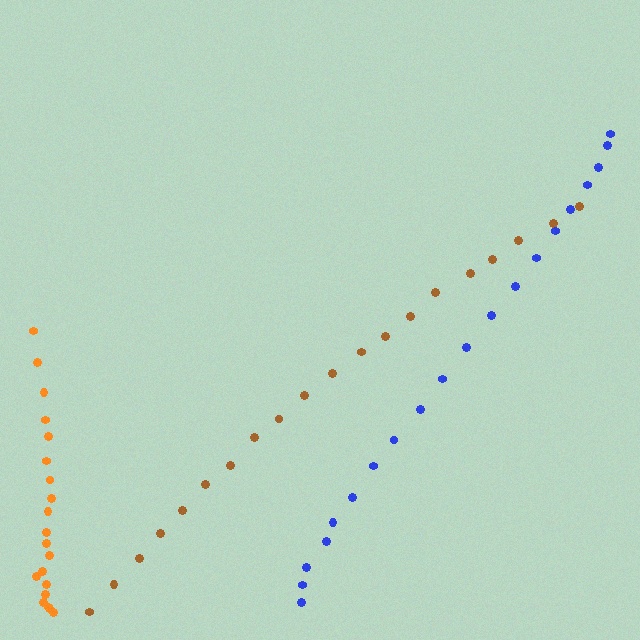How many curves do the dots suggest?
There are 3 distinct paths.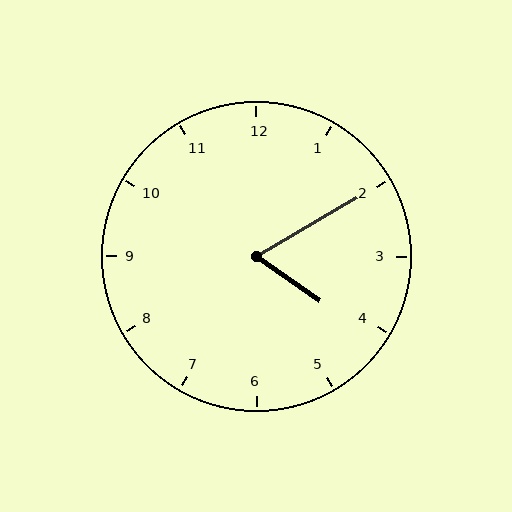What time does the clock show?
4:10.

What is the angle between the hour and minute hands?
Approximately 65 degrees.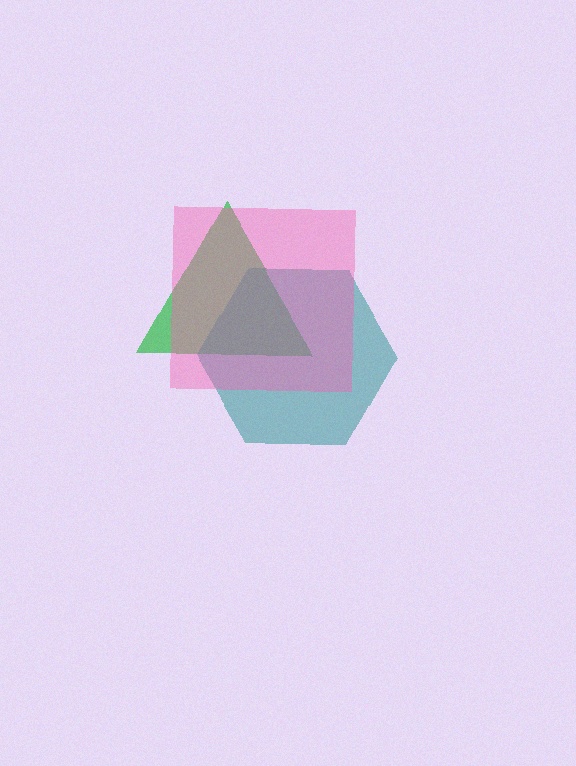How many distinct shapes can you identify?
There are 3 distinct shapes: a green triangle, a teal hexagon, a pink square.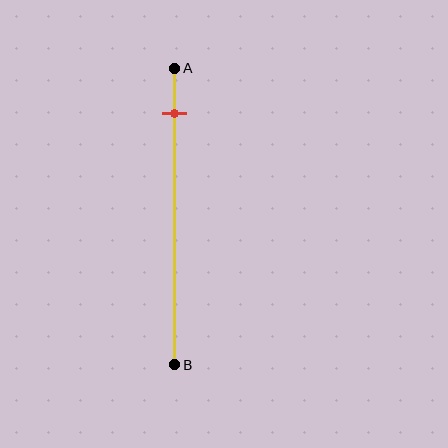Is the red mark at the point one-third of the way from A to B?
No, the mark is at about 15% from A, not at the 33% one-third point.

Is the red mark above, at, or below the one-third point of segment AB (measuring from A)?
The red mark is above the one-third point of segment AB.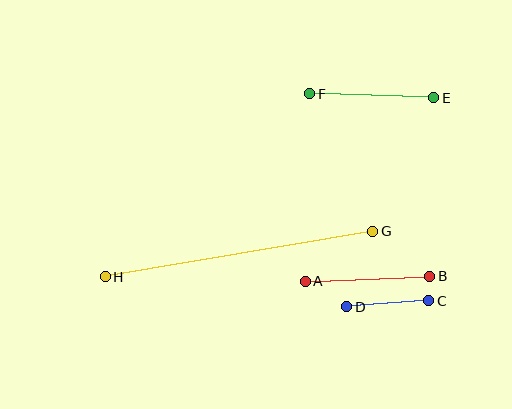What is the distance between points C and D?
The distance is approximately 82 pixels.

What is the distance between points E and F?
The distance is approximately 124 pixels.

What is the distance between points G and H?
The distance is approximately 271 pixels.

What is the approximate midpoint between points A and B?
The midpoint is at approximately (368, 279) pixels.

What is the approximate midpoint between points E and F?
The midpoint is at approximately (372, 96) pixels.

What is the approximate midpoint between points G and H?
The midpoint is at approximately (239, 254) pixels.